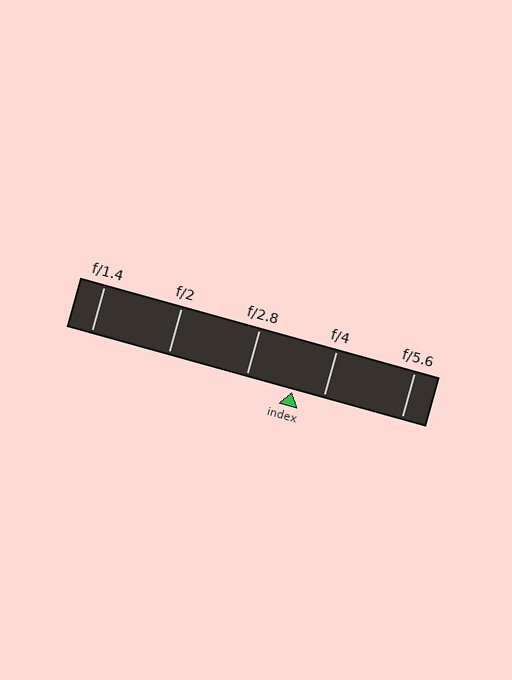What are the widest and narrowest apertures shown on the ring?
The widest aperture shown is f/1.4 and the narrowest is f/5.6.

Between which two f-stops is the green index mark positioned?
The index mark is between f/2.8 and f/4.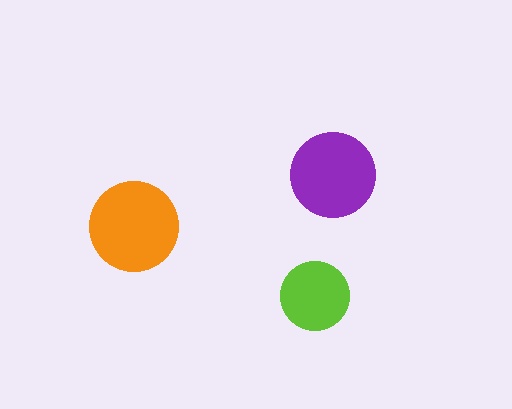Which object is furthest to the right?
The purple circle is rightmost.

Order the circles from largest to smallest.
the orange one, the purple one, the lime one.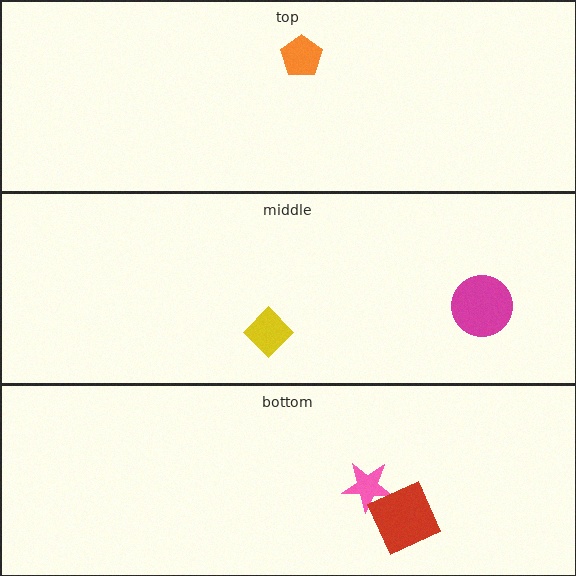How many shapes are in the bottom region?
2.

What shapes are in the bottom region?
The pink star, the red square.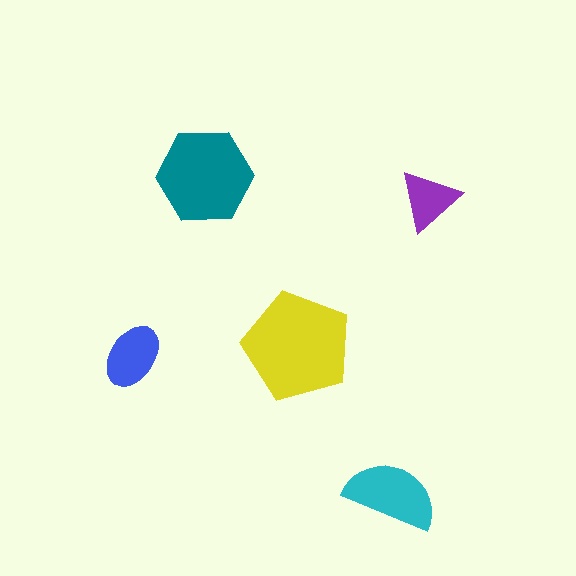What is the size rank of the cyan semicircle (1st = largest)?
3rd.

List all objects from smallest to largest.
The purple triangle, the blue ellipse, the cyan semicircle, the teal hexagon, the yellow pentagon.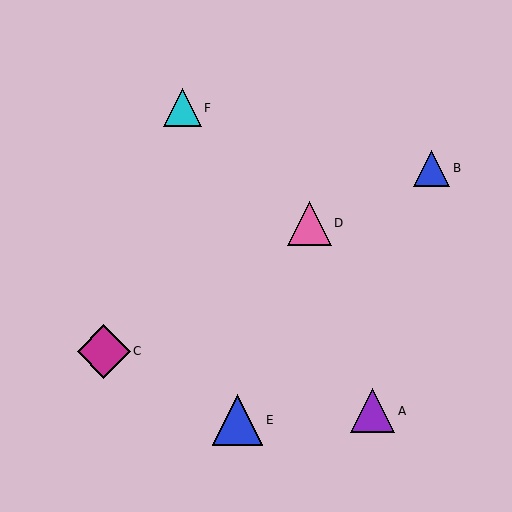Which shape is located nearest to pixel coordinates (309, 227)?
The pink triangle (labeled D) at (309, 223) is nearest to that location.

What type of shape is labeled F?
Shape F is a cyan triangle.